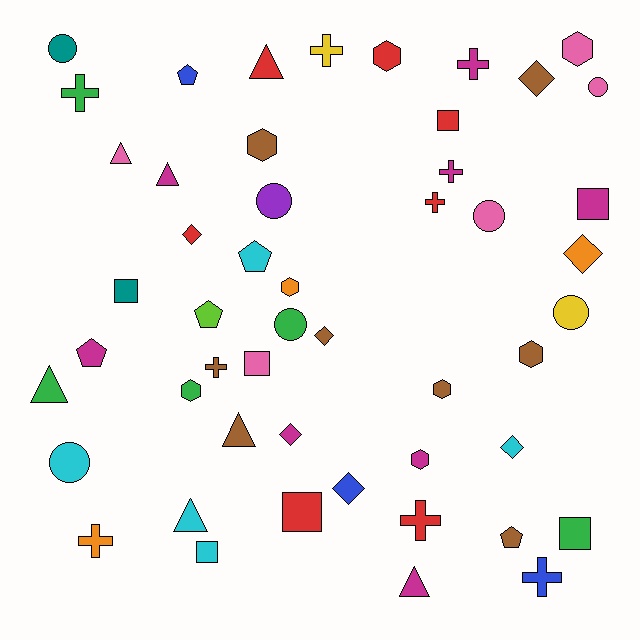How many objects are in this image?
There are 50 objects.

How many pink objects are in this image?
There are 5 pink objects.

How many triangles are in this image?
There are 7 triangles.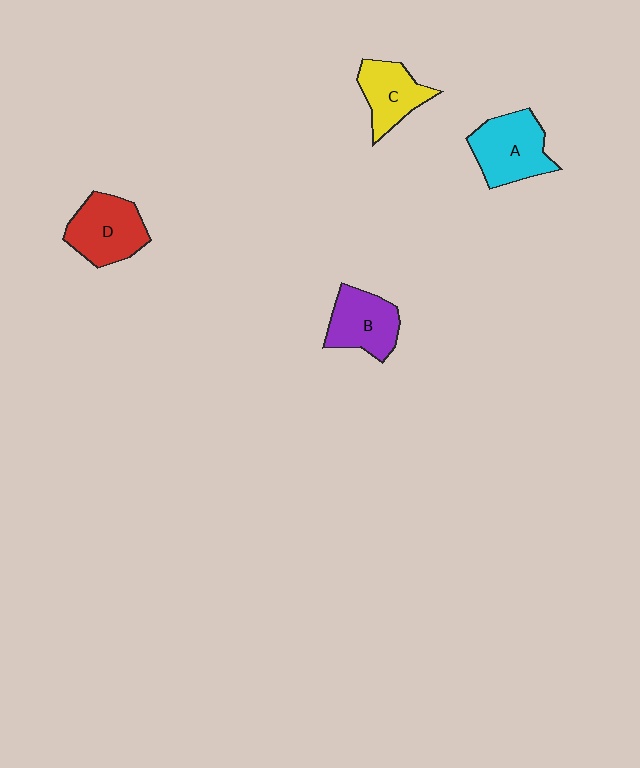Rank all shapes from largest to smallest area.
From largest to smallest: A (cyan), D (red), B (purple), C (yellow).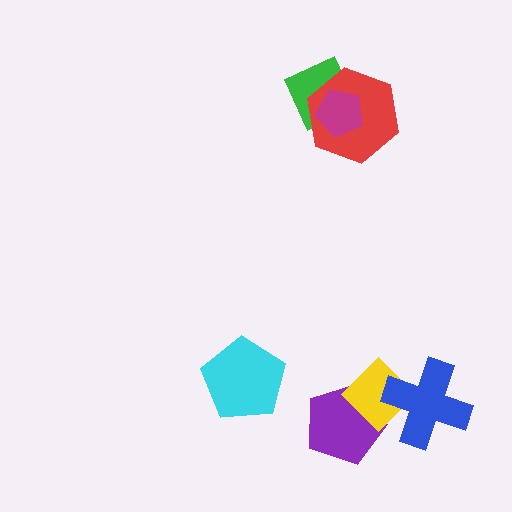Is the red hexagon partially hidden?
Yes, it is partially covered by another shape.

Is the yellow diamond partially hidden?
Yes, it is partially covered by another shape.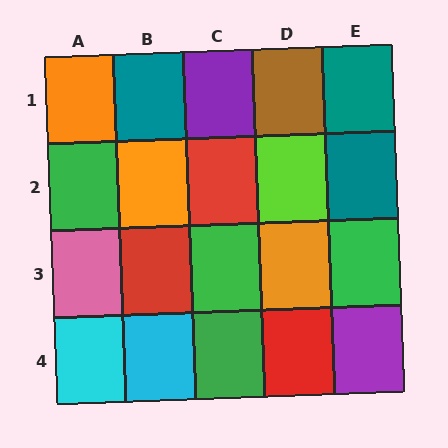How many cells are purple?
2 cells are purple.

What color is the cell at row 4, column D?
Red.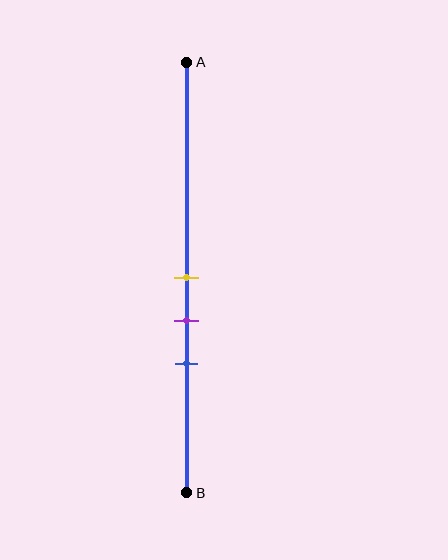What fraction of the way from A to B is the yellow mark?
The yellow mark is approximately 50% (0.5) of the way from A to B.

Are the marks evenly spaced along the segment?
Yes, the marks are approximately evenly spaced.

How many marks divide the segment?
There are 3 marks dividing the segment.